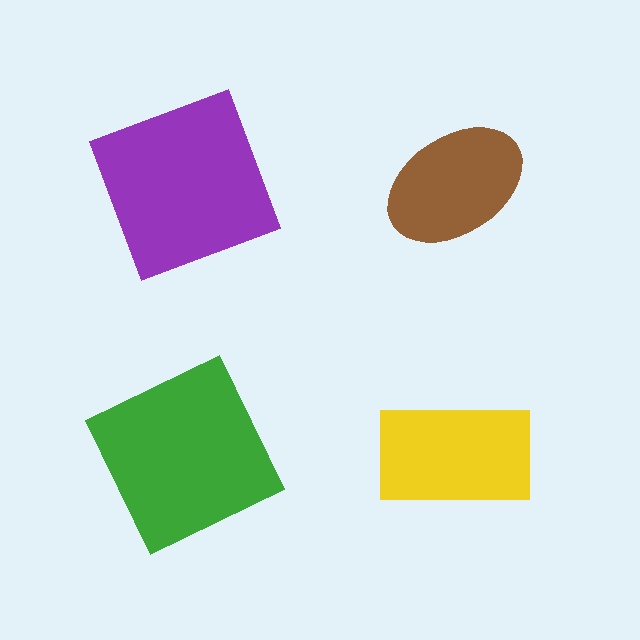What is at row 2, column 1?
A green square.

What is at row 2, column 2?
A yellow rectangle.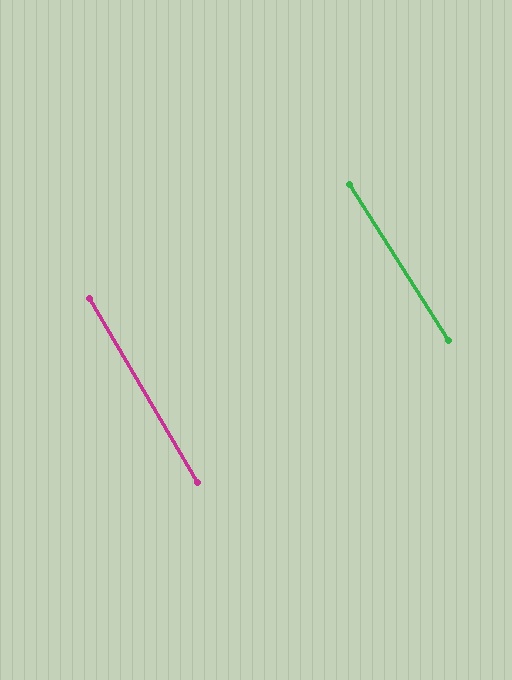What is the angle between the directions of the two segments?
Approximately 2 degrees.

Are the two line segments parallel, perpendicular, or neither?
Parallel — their directions differ by only 1.9°.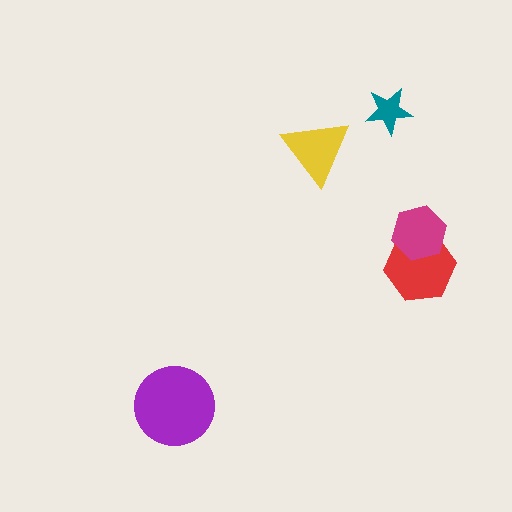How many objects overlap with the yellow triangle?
0 objects overlap with the yellow triangle.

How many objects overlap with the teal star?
0 objects overlap with the teal star.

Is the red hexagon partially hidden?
Yes, it is partially covered by another shape.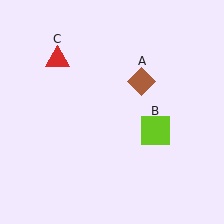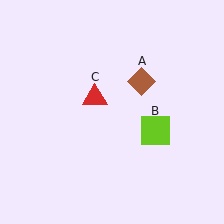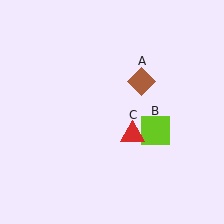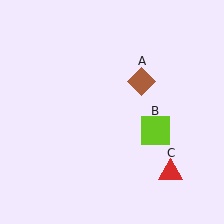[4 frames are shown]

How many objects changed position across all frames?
1 object changed position: red triangle (object C).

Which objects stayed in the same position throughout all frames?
Brown diamond (object A) and lime square (object B) remained stationary.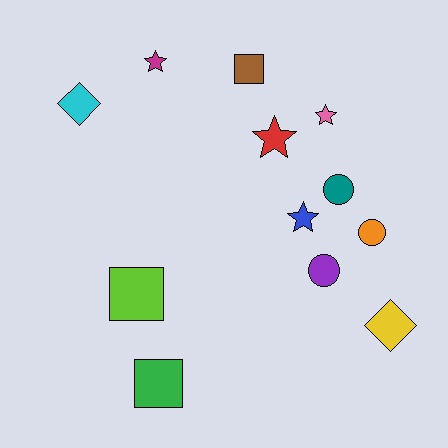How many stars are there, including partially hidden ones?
There are 4 stars.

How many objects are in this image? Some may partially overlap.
There are 12 objects.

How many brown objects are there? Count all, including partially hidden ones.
There is 1 brown object.